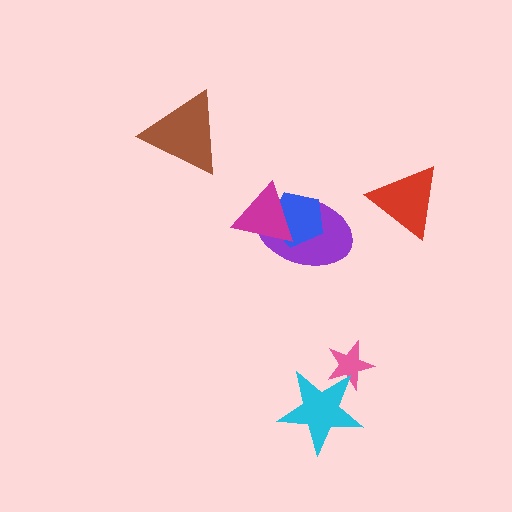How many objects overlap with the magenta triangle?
2 objects overlap with the magenta triangle.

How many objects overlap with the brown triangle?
0 objects overlap with the brown triangle.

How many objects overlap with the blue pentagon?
2 objects overlap with the blue pentagon.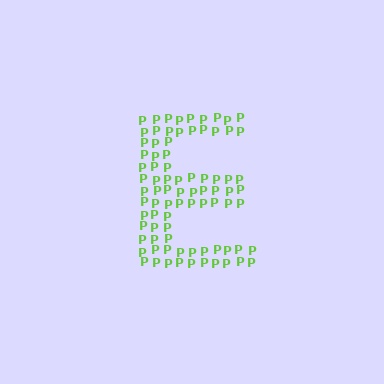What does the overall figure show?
The overall figure shows the letter E.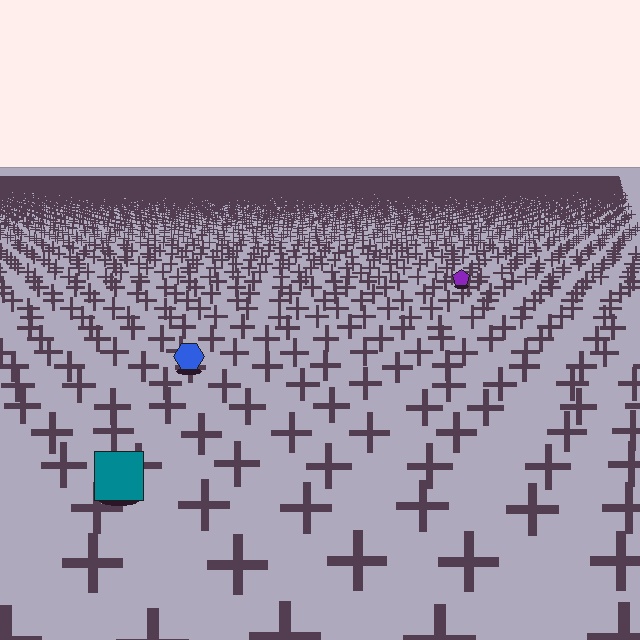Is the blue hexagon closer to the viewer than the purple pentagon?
Yes. The blue hexagon is closer — you can tell from the texture gradient: the ground texture is coarser near it.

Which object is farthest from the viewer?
The purple pentagon is farthest from the viewer. It appears smaller and the ground texture around it is denser.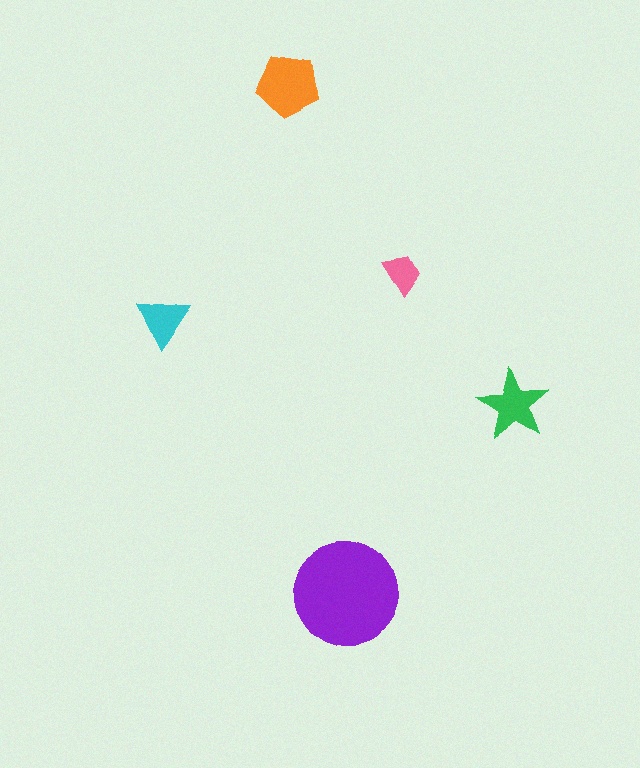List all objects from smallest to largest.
The pink trapezoid, the cyan triangle, the green star, the orange pentagon, the purple circle.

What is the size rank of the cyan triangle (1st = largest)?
4th.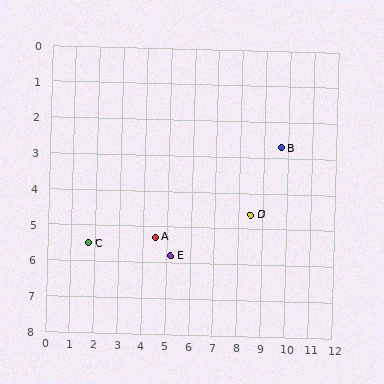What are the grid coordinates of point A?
Point A is at approximately (4.5, 5.3).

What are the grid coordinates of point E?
Point E is at approximately (5.2, 5.8).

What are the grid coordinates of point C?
Point C is at approximately (1.7, 5.5).